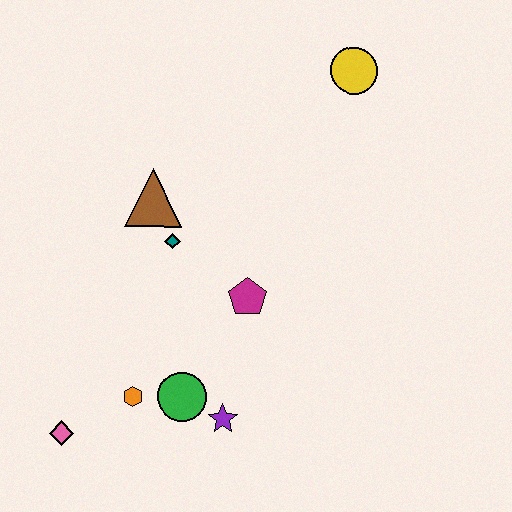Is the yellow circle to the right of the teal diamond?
Yes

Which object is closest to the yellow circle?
The brown triangle is closest to the yellow circle.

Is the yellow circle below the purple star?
No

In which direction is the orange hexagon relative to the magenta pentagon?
The orange hexagon is to the left of the magenta pentagon.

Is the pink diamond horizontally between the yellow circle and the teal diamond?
No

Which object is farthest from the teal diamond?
The yellow circle is farthest from the teal diamond.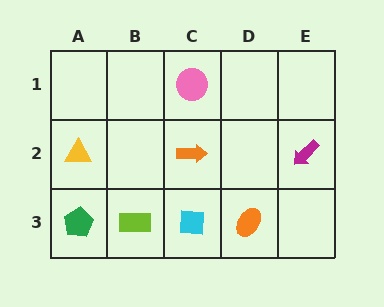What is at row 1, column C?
A pink circle.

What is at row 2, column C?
An orange arrow.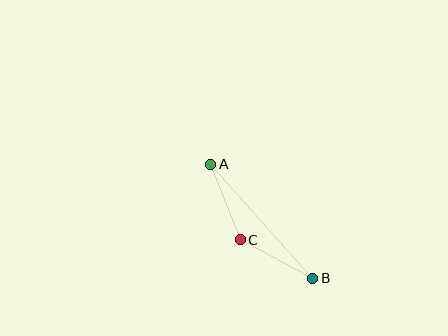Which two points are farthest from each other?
Points A and B are farthest from each other.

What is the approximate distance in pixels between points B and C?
The distance between B and C is approximately 82 pixels.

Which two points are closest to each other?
Points A and C are closest to each other.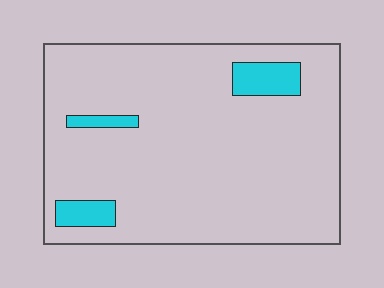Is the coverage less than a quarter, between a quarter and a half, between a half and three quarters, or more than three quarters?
Less than a quarter.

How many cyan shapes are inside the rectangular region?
3.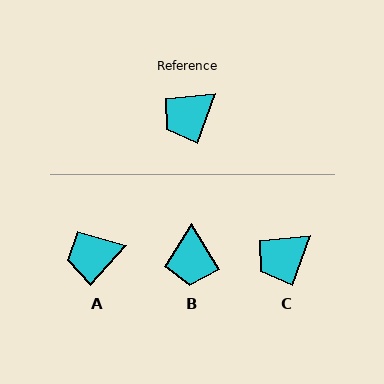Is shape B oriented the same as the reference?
No, it is off by about 51 degrees.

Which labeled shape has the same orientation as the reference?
C.